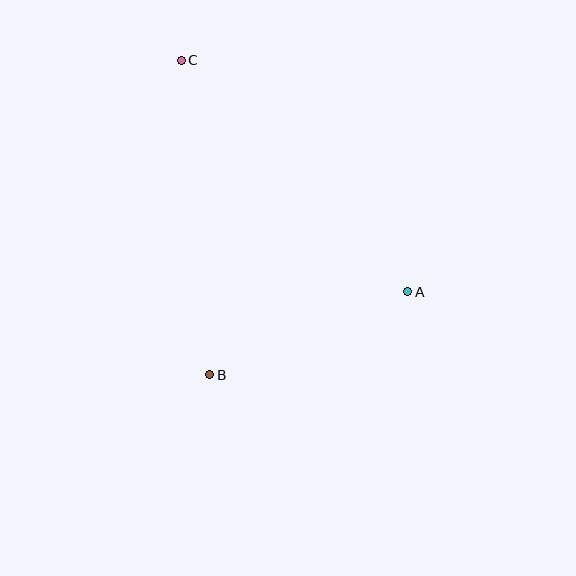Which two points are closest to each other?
Points A and B are closest to each other.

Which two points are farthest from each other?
Points A and C are farthest from each other.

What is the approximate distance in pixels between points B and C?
The distance between B and C is approximately 316 pixels.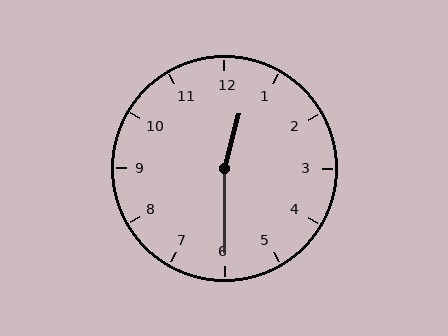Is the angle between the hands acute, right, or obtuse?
It is obtuse.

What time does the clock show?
12:30.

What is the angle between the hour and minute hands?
Approximately 165 degrees.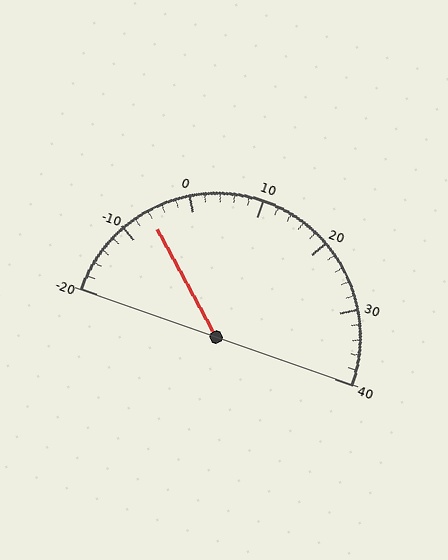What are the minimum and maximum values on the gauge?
The gauge ranges from -20 to 40.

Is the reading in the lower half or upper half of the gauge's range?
The reading is in the lower half of the range (-20 to 40).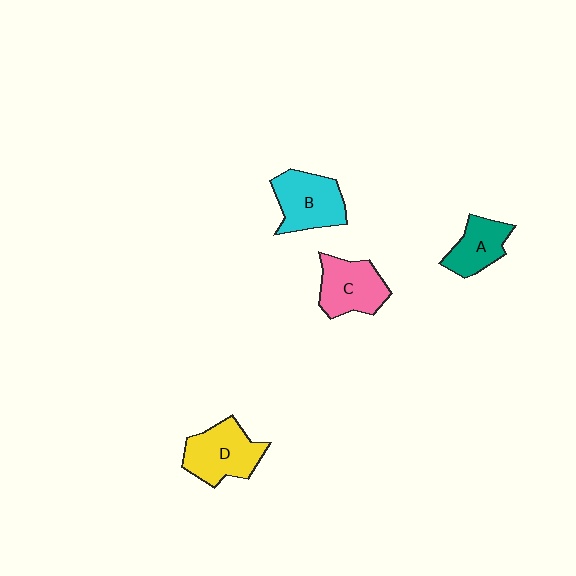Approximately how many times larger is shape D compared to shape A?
Approximately 1.4 times.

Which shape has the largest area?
Shape D (yellow).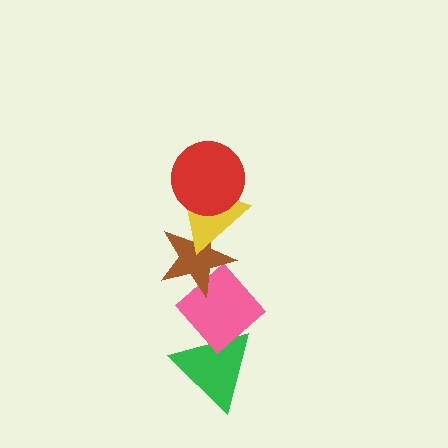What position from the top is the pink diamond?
The pink diamond is 4th from the top.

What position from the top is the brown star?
The brown star is 3rd from the top.